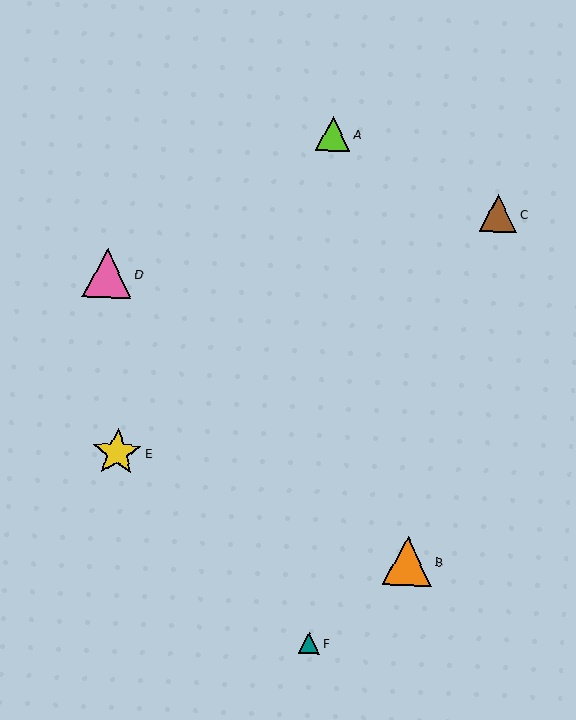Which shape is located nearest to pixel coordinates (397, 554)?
The orange triangle (labeled B) at (407, 561) is nearest to that location.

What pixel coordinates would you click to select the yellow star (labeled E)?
Click at (117, 453) to select the yellow star E.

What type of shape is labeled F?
Shape F is a teal triangle.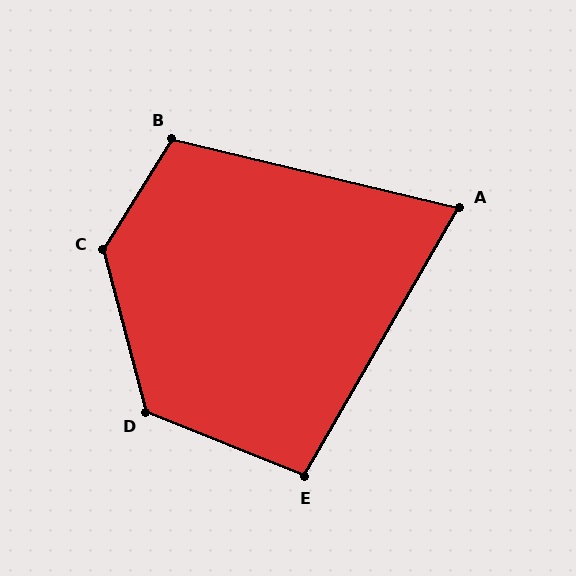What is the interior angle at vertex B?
Approximately 108 degrees (obtuse).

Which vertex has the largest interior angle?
C, at approximately 133 degrees.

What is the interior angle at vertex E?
Approximately 98 degrees (obtuse).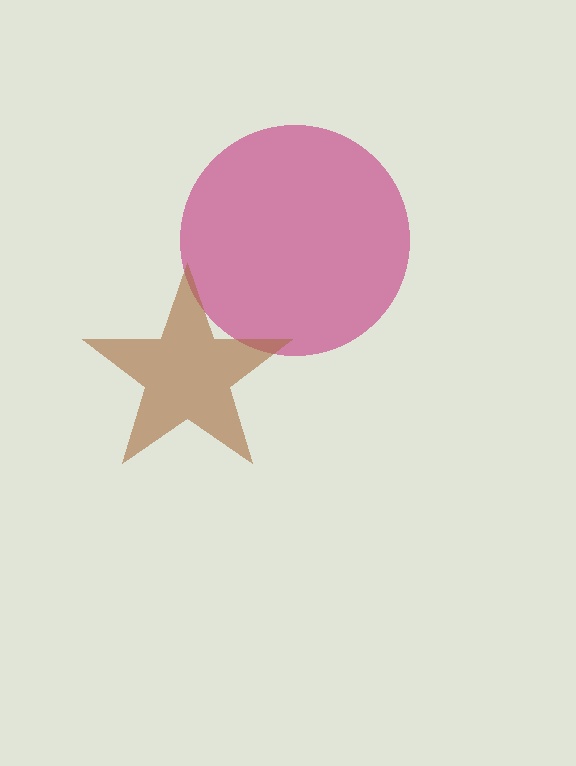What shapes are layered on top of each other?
The layered shapes are: a magenta circle, a brown star.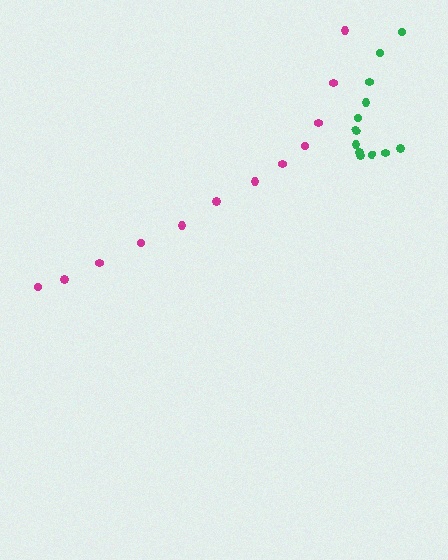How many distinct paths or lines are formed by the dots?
There are 2 distinct paths.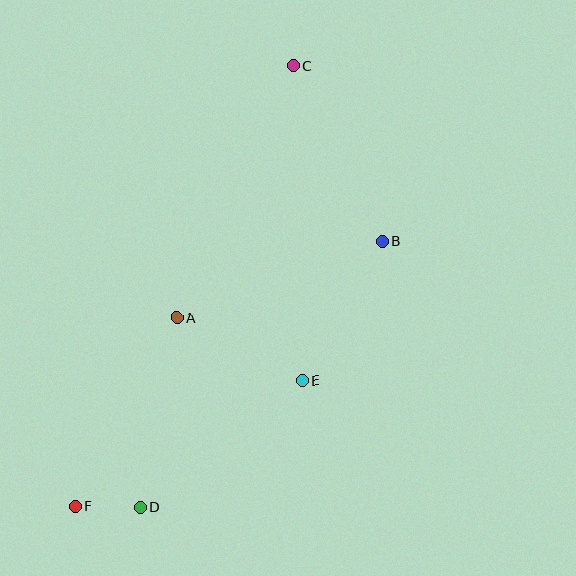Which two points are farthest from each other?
Points C and F are farthest from each other.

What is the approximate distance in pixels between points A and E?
The distance between A and E is approximately 140 pixels.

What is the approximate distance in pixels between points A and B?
The distance between A and B is approximately 219 pixels.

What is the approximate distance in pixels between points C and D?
The distance between C and D is approximately 467 pixels.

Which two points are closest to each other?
Points D and F are closest to each other.